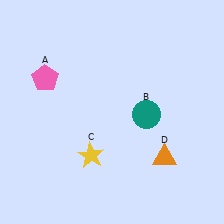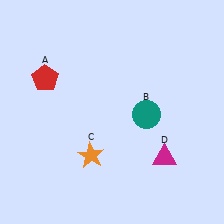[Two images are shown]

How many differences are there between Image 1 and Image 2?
There are 3 differences between the two images.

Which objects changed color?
A changed from pink to red. C changed from yellow to orange. D changed from orange to magenta.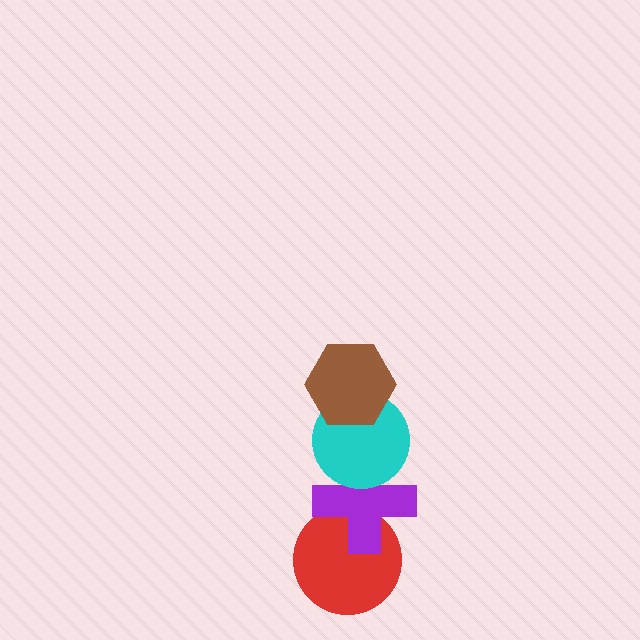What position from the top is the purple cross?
The purple cross is 3rd from the top.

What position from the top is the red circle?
The red circle is 4th from the top.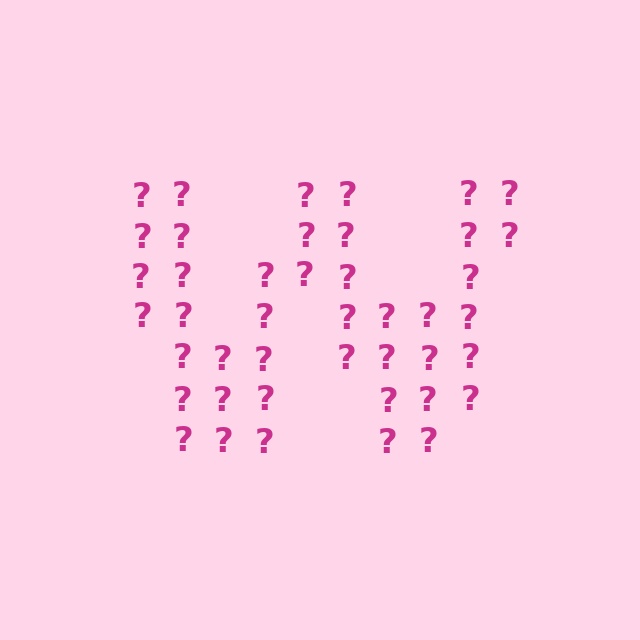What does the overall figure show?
The overall figure shows the letter W.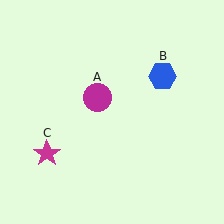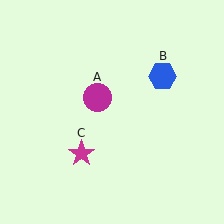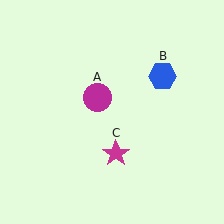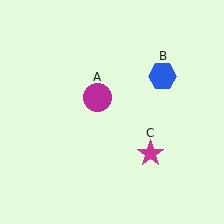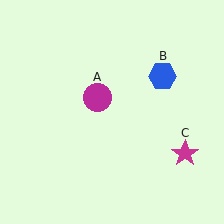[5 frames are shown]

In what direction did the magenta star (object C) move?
The magenta star (object C) moved right.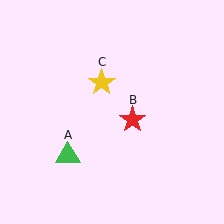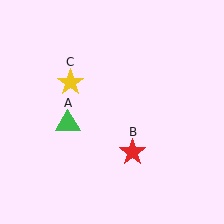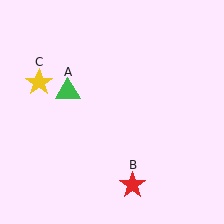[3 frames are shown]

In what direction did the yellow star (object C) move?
The yellow star (object C) moved left.